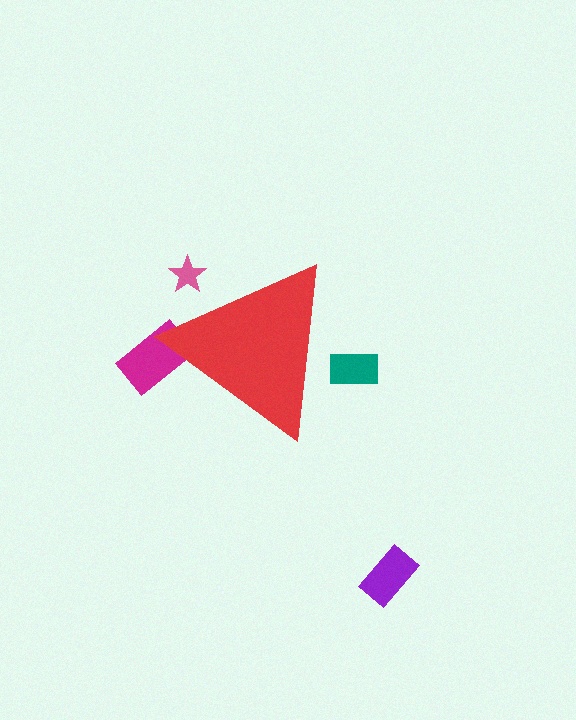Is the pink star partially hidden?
Yes, the pink star is partially hidden behind the red triangle.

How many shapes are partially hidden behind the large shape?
3 shapes are partially hidden.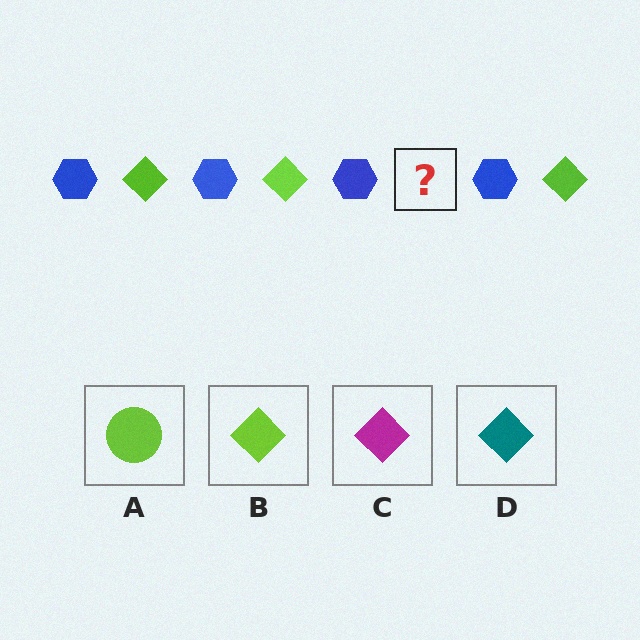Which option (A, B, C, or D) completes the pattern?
B.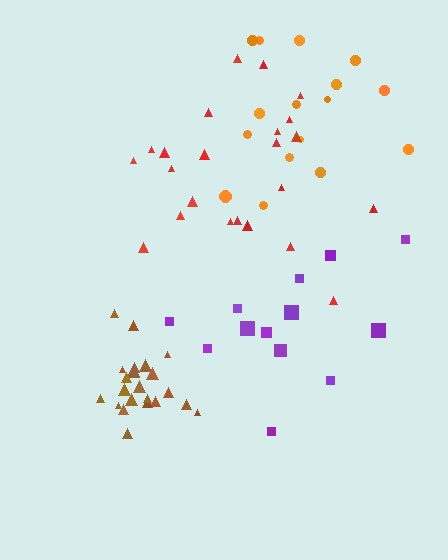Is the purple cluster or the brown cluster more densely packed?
Brown.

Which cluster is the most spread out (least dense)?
Orange.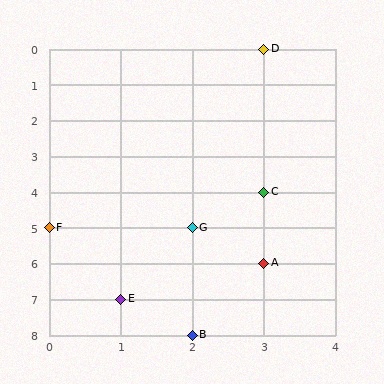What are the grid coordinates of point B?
Point B is at grid coordinates (2, 8).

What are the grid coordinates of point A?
Point A is at grid coordinates (3, 6).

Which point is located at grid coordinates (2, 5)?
Point G is at (2, 5).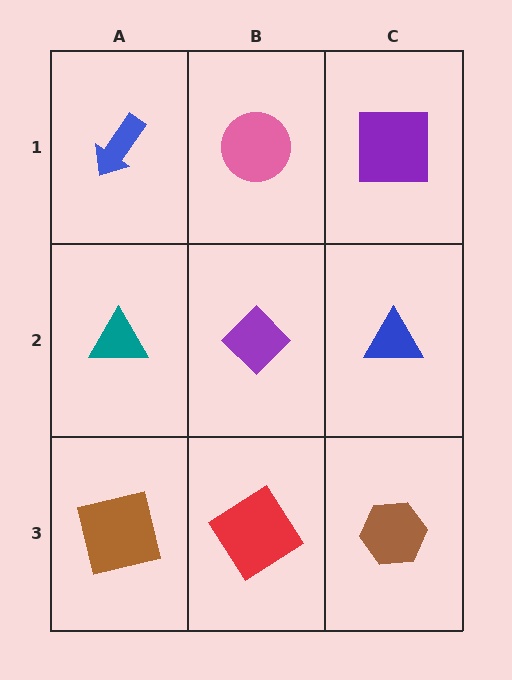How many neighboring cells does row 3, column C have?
2.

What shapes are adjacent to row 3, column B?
A purple diamond (row 2, column B), a brown square (row 3, column A), a brown hexagon (row 3, column C).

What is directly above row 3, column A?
A teal triangle.